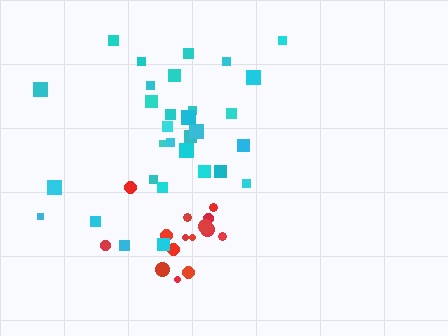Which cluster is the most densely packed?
Red.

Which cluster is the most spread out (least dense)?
Cyan.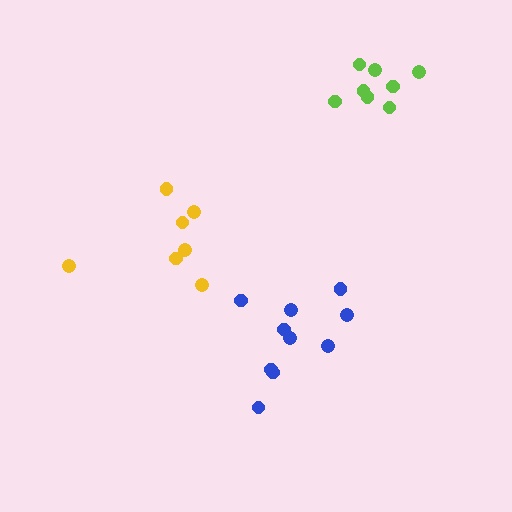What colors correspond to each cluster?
The clusters are colored: lime, yellow, blue.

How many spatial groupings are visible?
There are 3 spatial groupings.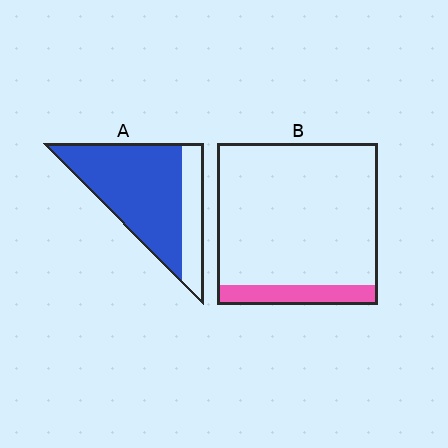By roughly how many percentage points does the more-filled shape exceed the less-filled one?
By roughly 60 percentage points (A over B).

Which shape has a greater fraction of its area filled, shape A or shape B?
Shape A.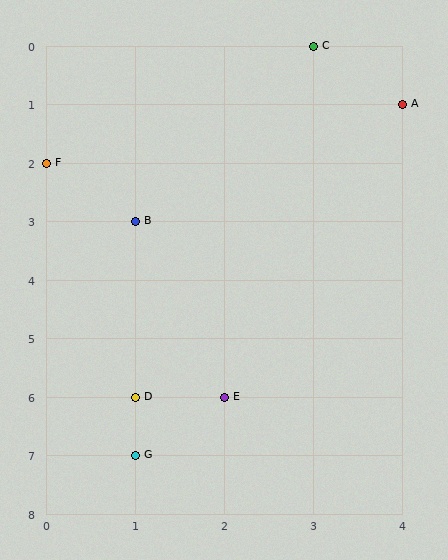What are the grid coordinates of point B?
Point B is at grid coordinates (1, 3).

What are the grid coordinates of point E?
Point E is at grid coordinates (2, 6).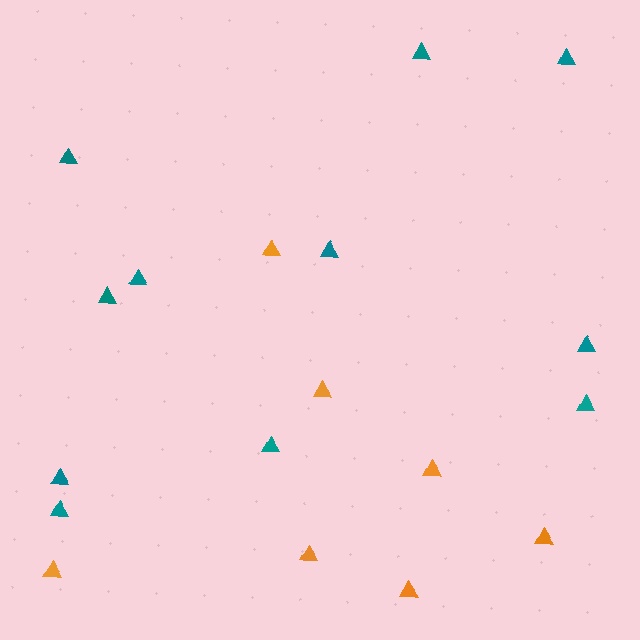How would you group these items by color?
There are 2 groups: one group of teal triangles (11) and one group of orange triangles (7).